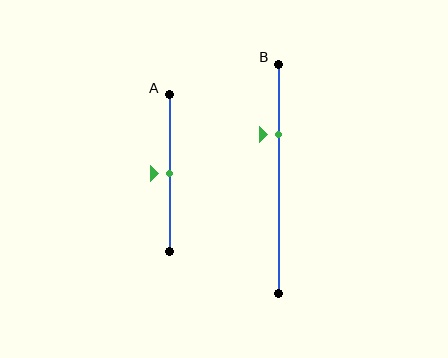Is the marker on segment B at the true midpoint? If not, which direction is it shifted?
No, the marker on segment B is shifted upward by about 20% of the segment length.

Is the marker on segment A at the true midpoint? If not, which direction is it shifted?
Yes, the marker on segment A is at the true midpoint.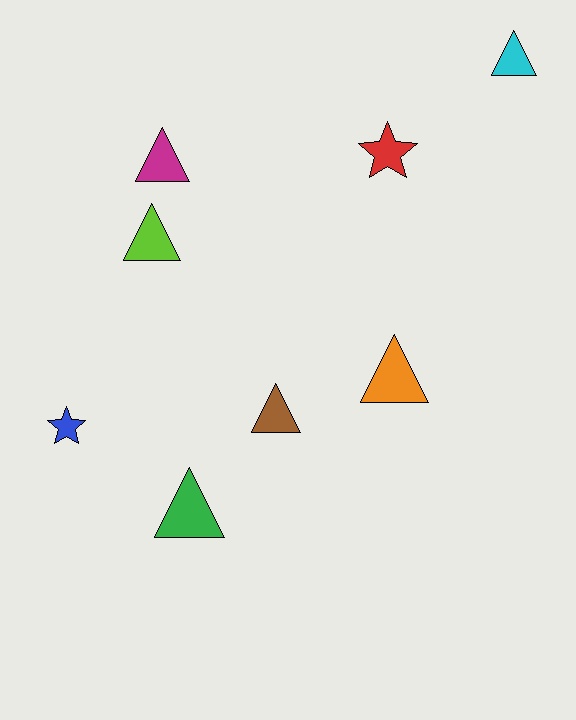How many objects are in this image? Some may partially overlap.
There are 8 objects.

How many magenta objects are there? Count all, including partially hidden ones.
There is 1 magenta object.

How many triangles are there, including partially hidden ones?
There are 6 triangles.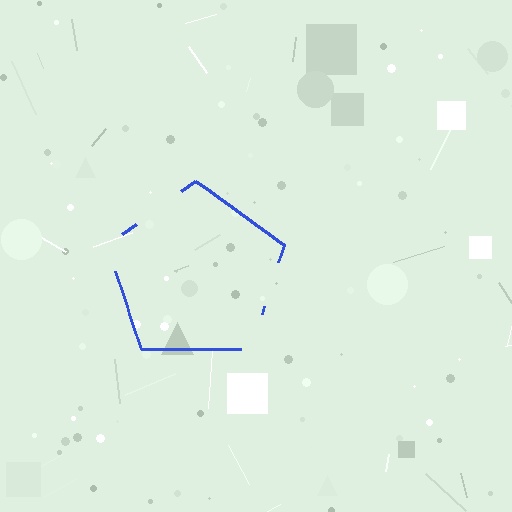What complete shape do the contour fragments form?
The contour fragments form a pentagon.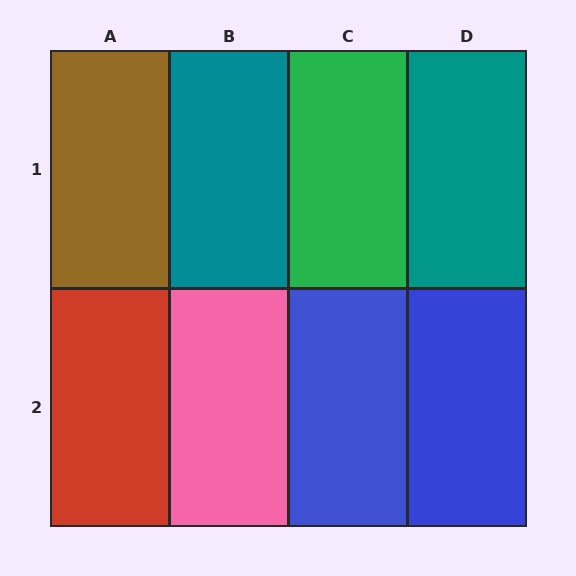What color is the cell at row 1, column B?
Teal.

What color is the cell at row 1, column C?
Green.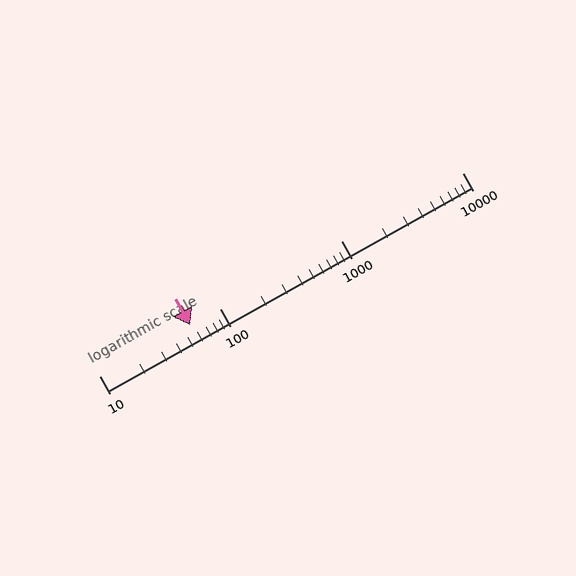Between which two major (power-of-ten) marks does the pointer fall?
The pointer is between 10 and 100.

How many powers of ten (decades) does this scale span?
The scale spans 3 decades, from 10 to 10000.